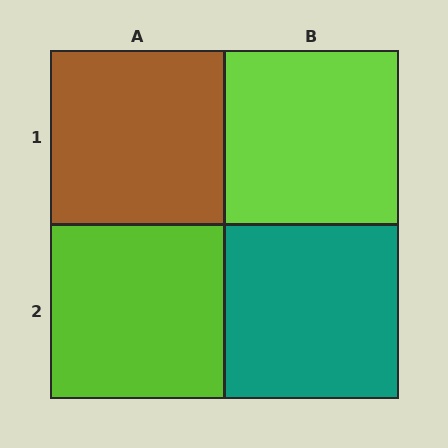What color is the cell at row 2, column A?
Lime.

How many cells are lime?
2 cells are lime.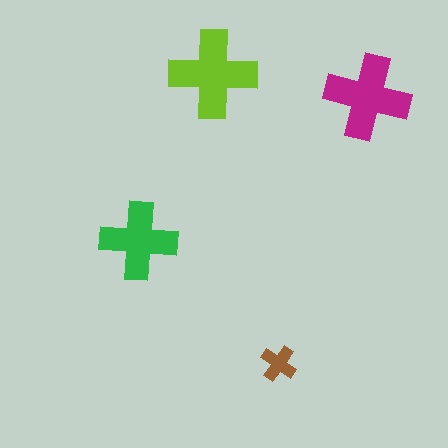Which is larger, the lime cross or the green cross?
The lime one.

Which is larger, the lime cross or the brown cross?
The lime one.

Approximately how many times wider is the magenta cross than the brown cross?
About 2.5 times wider.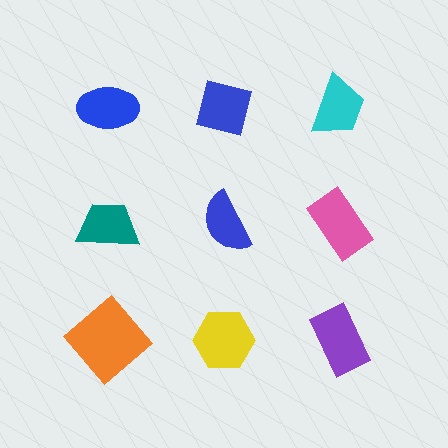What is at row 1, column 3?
A cyan trapezoid.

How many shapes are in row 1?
3 shapes.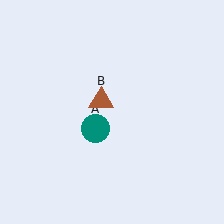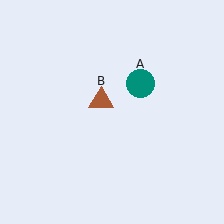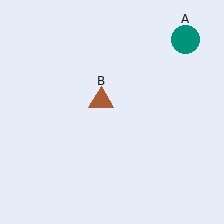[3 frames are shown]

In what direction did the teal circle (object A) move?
The teal circle (object A) moved up and to the right.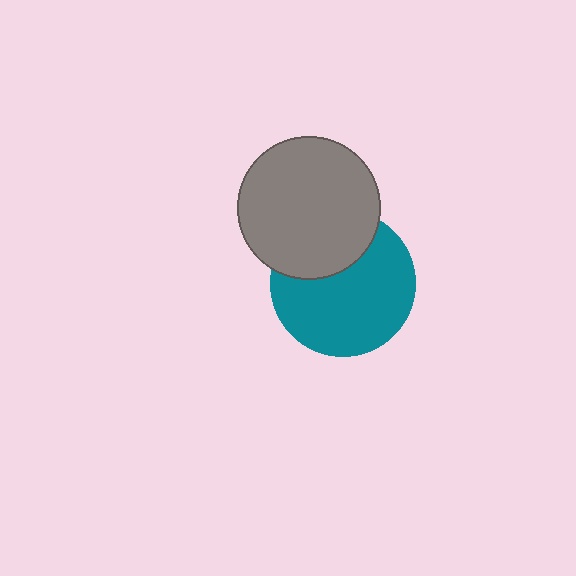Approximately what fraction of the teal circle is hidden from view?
Roughly 31% of the teal circle is hidden behind the gray circle.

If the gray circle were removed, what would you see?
You would see the complete teal circle.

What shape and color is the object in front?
The object in front is a gray circle.